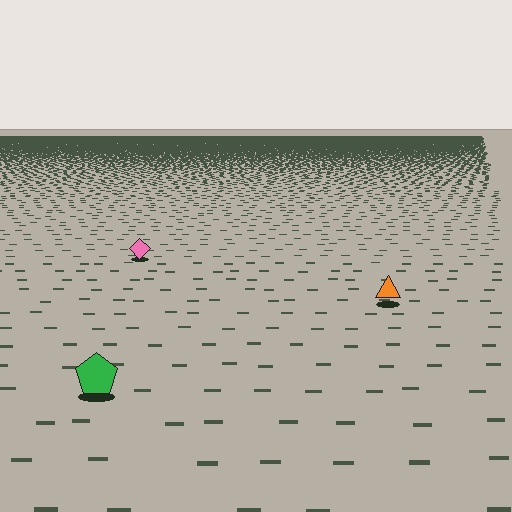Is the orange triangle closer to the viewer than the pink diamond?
Yes. The orange triangle is closer — you can tell from the texture gradient: the ground texture is coarser near it.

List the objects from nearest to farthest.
From nearest to farthest: the green pentagon, the orange triangle, the pink diamond.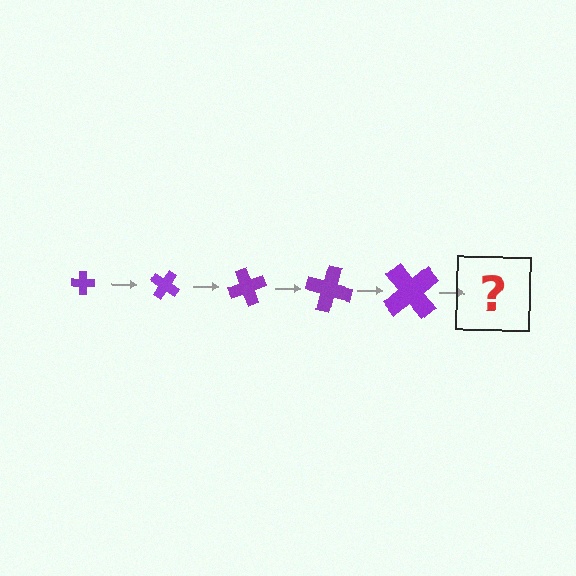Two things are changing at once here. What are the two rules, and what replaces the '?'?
The two rules are that the cross grows larger each step and it rotates 35 degrees each step. The '?' should be a cross, larger than the previous one and rotated 175 degrees from the start.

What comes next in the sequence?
The next element should be a cross, larger than the previous one and rotated 175 degrees from the start.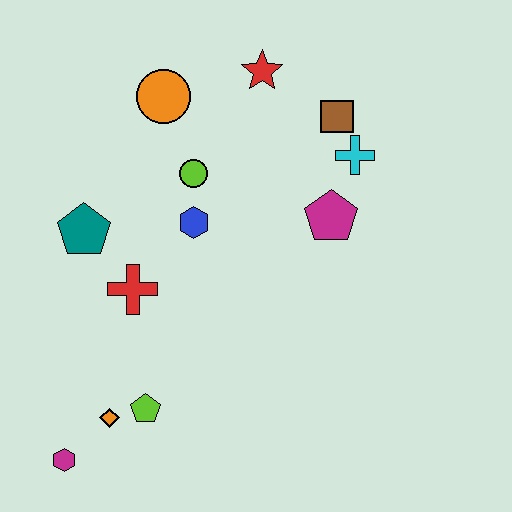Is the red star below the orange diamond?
No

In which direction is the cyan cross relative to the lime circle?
The cyan cross is to the right of the lime circle.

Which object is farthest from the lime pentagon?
The red star is farthest from the lime pentagon.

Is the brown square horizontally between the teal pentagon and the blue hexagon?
No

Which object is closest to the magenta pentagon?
The cyan cross is closest to the magenta pentagon.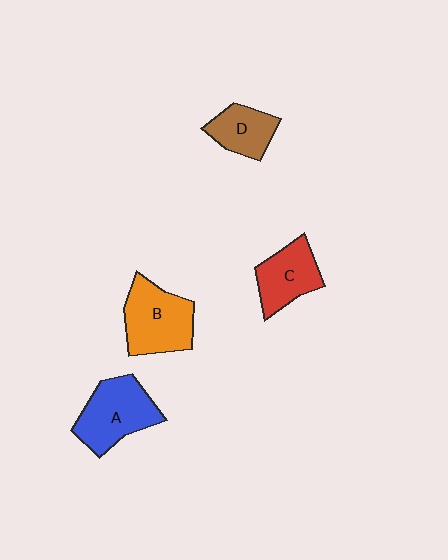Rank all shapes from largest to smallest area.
From largest to smallest: B (orange), A (blue), C (red), D (brown).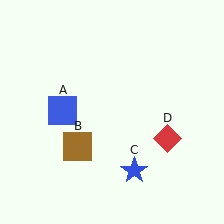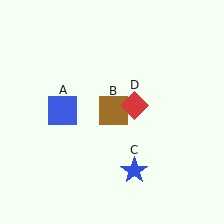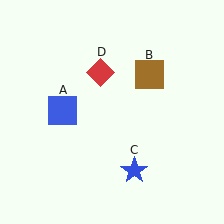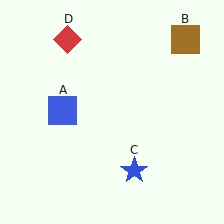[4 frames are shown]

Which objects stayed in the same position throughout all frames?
Blue square (object A) and blue star (object C) remained stationary.